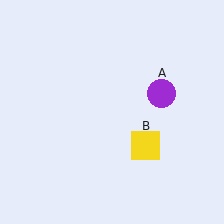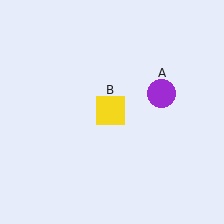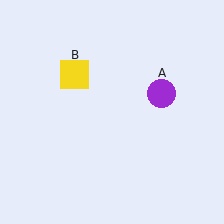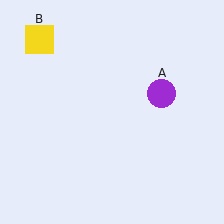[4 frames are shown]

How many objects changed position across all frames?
1 object changed position: yellow square (object B).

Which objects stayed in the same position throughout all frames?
Purple circle (object A) remained stationary.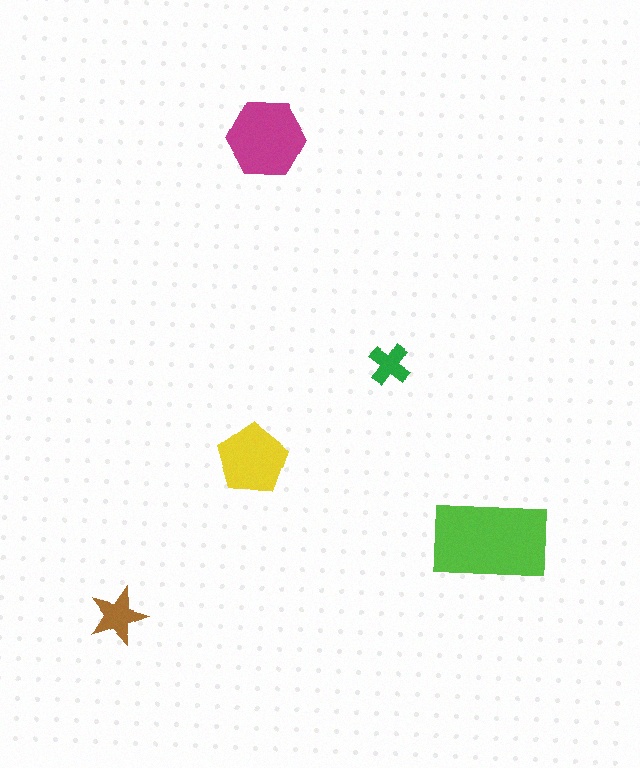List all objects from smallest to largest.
The green cross, the brown star, the yellow pentagon, the magenta hexagon, the lime rectangle.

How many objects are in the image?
There are 5 objects in the image.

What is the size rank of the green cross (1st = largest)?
5th.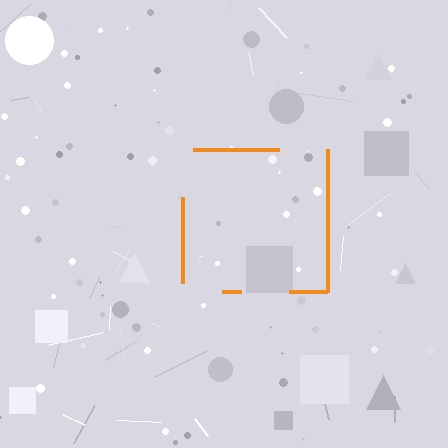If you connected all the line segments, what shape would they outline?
They would outline a square.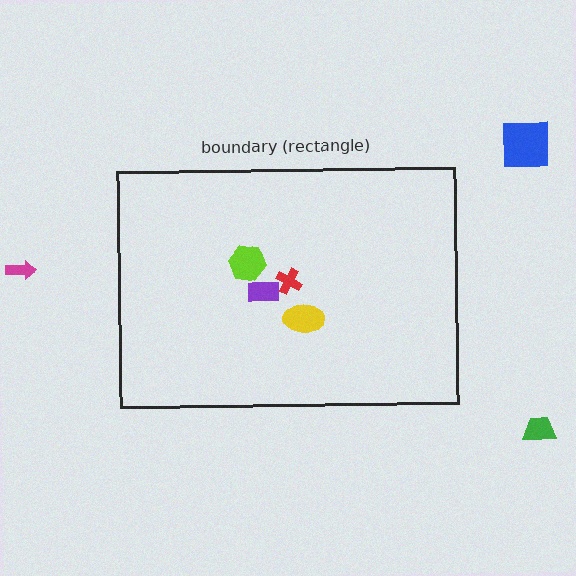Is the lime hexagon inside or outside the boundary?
Inside.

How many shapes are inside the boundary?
4 inside, 3 outside.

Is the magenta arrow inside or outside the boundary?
Outside.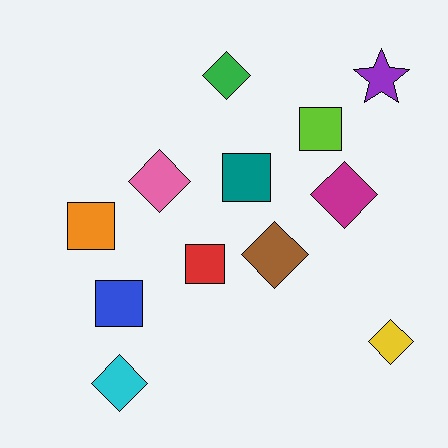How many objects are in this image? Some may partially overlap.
There are 12 objects.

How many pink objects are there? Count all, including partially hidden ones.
There is 1 pink object.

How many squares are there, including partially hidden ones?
There are 5 squares.